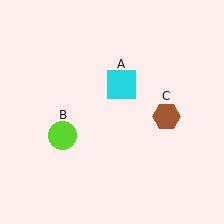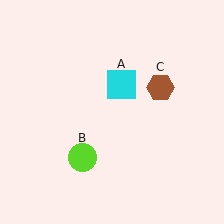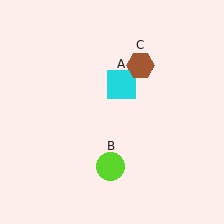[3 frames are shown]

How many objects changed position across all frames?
2 objects changed position: lime circle (object B), brown hexagon (object C).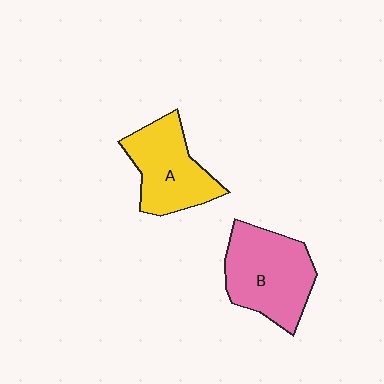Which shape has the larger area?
Shape B (pink).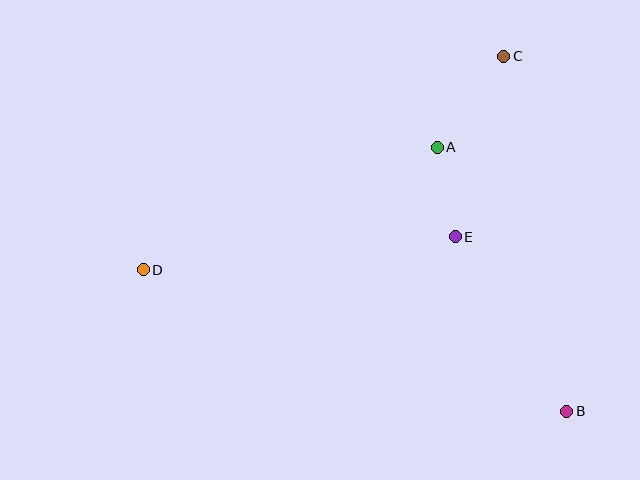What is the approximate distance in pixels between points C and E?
The distance between C and E is approximately 187 pixels.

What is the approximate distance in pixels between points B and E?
The distance between B and E is approximately 207 pixels.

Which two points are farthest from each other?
Points B and D are farthest from each other.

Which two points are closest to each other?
Points A and E are closest to each other.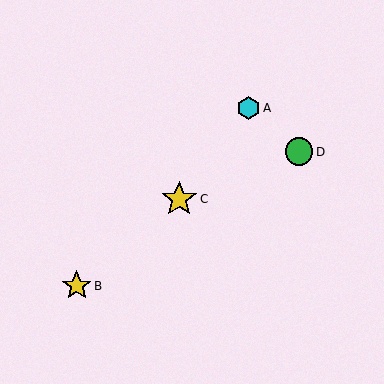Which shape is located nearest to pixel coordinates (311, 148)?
The green circle (labeled D) at (299, 152) is nearest to that location.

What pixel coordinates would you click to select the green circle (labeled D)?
Click at (299, 152) to select the green circle D.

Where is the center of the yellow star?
The center of the yellow star is at (77, 286).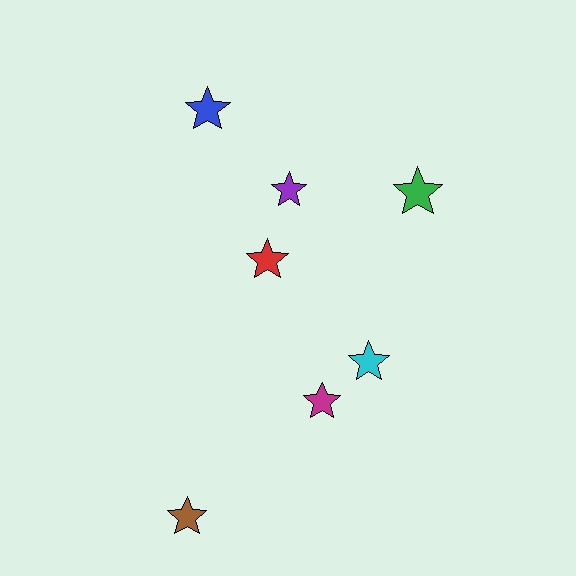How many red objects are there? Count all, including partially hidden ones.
There is 1 red object.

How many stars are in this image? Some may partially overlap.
There are 7 stars.